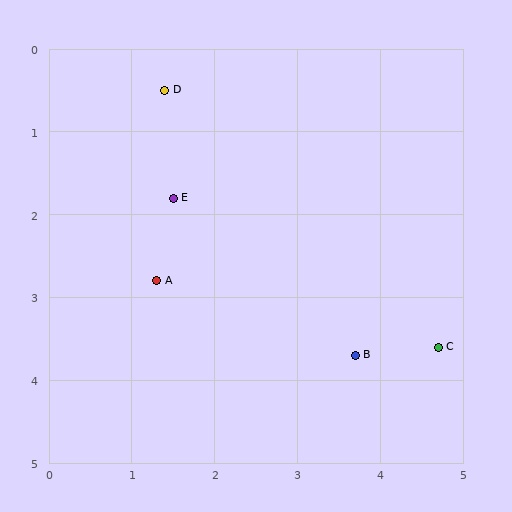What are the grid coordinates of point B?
Point B is at approximately (3.7, 3.7).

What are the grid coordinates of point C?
Point C is at approximately (4.7, 3.6).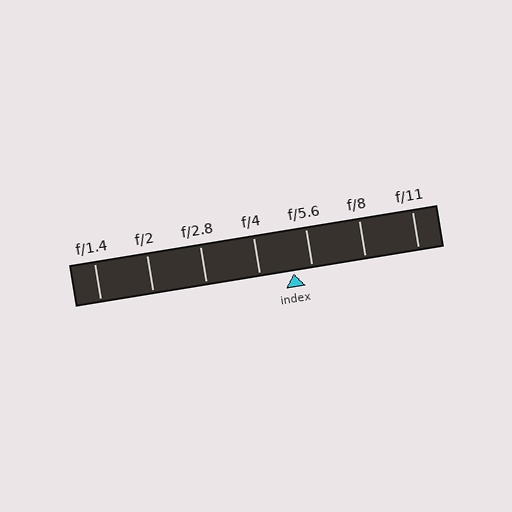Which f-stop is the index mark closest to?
The index mark is closest to f/5.6.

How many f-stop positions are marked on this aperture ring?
There are 7 f-stop positions marked.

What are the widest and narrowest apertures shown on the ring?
The widest aperture shown is f/1.4 and the narrowest is f/11.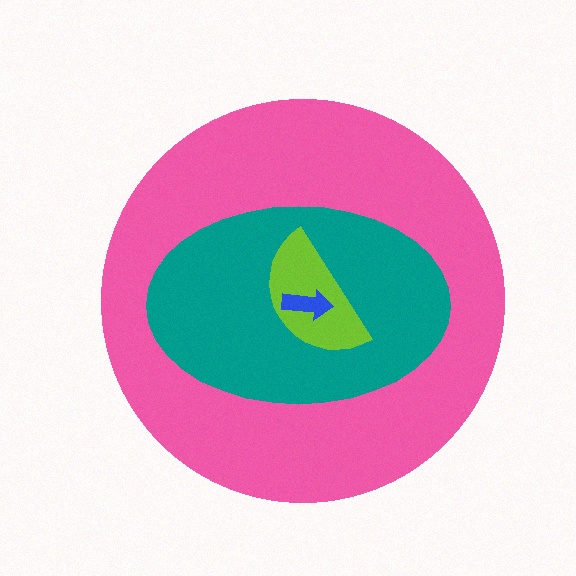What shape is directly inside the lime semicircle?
The blue arrow.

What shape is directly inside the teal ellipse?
The lime semicircle.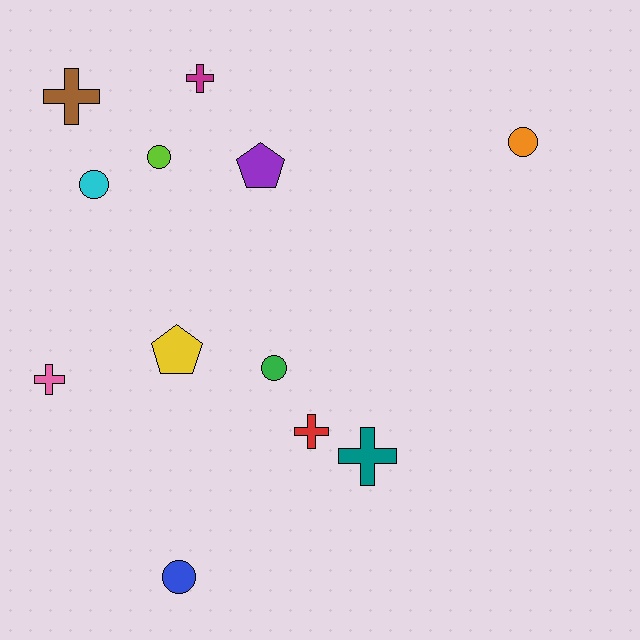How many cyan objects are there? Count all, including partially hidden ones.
There is 1 cyan object.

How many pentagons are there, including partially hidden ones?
There are 2 pentagons.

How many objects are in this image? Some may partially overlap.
There are 12 objects.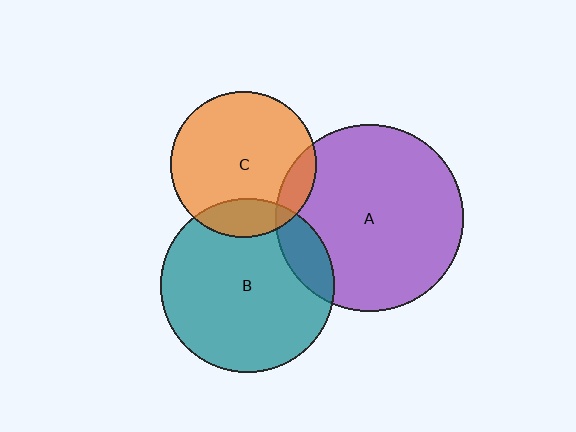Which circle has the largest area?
Circle A (purple).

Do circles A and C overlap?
Yes.